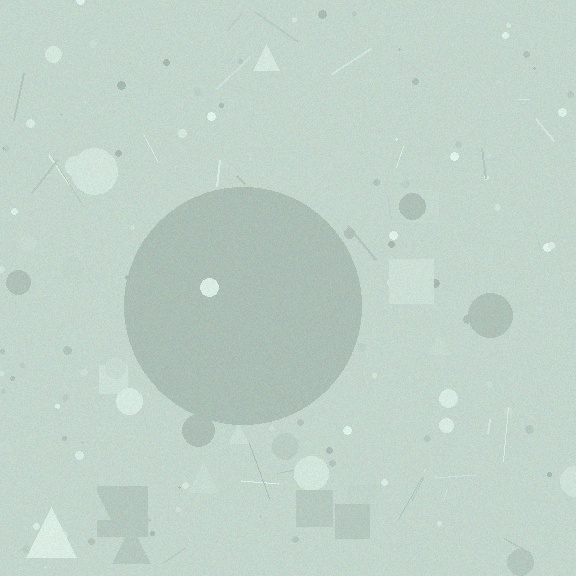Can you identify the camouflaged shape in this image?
The camouflaged shape is a circle.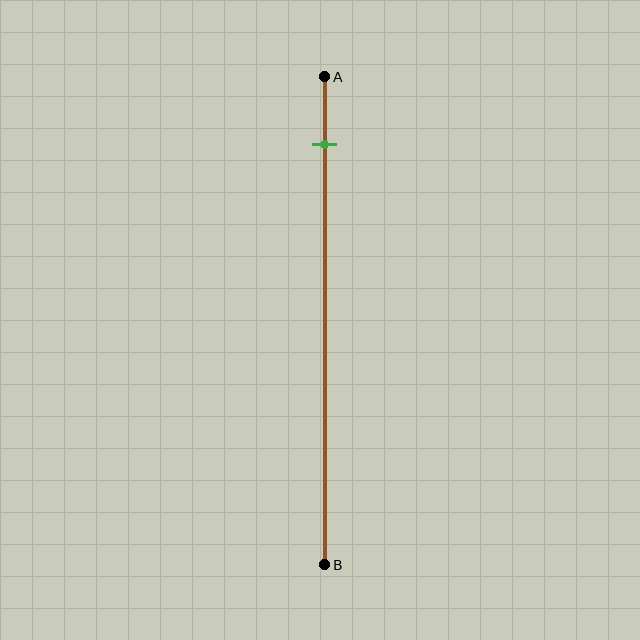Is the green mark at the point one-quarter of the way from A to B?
No, the mark is at about 15% from A, not at the 25% one-quarter point.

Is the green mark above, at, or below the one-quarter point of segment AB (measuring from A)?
The green mark is above the one-quarter point of segment AB.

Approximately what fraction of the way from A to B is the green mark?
The green mark is approximately 15% of the way from A to B.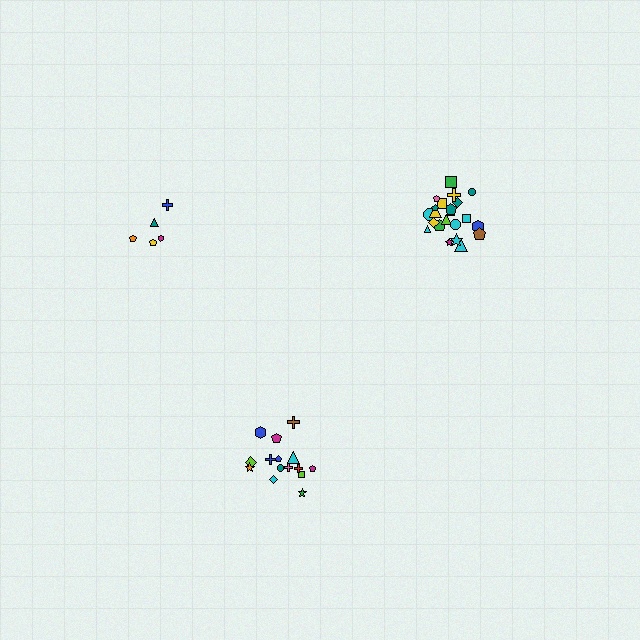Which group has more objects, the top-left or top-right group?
The top-right group.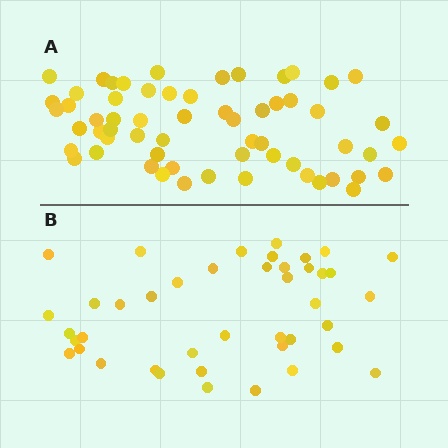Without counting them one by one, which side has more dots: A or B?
Region A (the top region) has more dots.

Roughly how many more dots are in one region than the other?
Region A has approximately 20 more dots than region B.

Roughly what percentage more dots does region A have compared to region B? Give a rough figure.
About 45% more.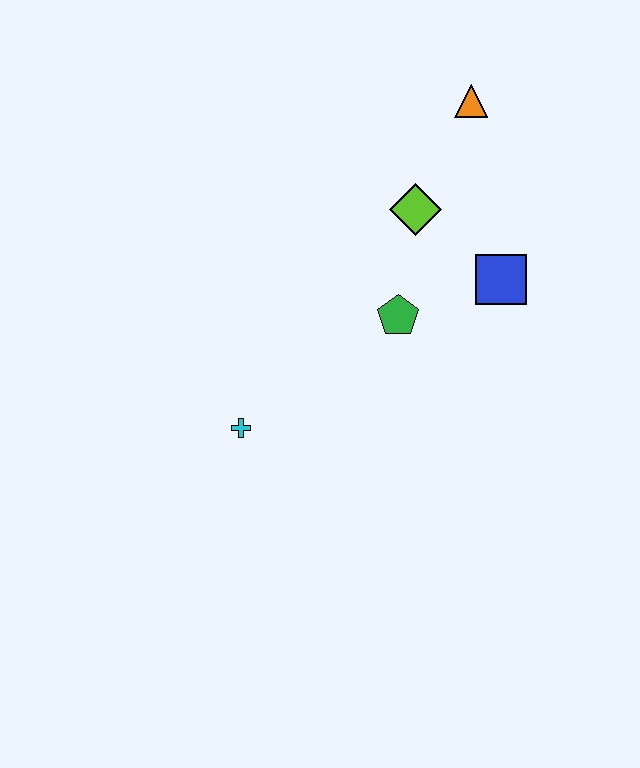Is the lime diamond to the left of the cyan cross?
No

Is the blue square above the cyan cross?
Yes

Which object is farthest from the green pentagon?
The orange triangle is farthest from the green pentagon.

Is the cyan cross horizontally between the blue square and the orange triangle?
No